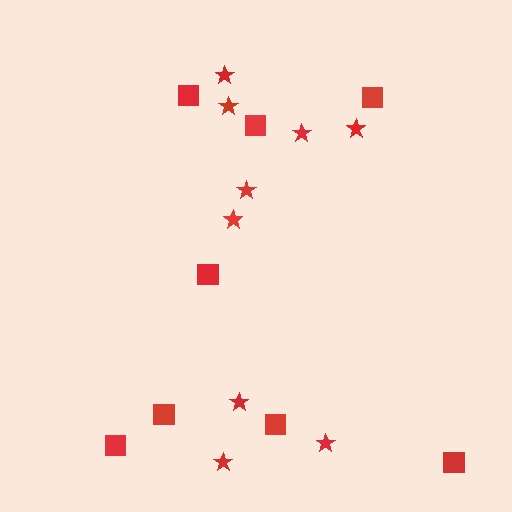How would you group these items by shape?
There are 2 groups: one group of squares (8) and one group of stars (9).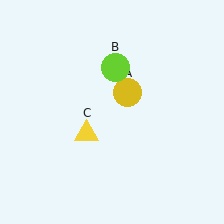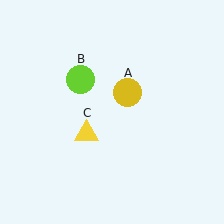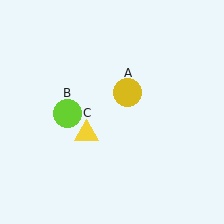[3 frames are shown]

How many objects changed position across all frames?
1 object changed position: lime circle (object B).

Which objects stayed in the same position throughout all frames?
Yellow circle (object A) and yellow triangle (object C) remained stationary.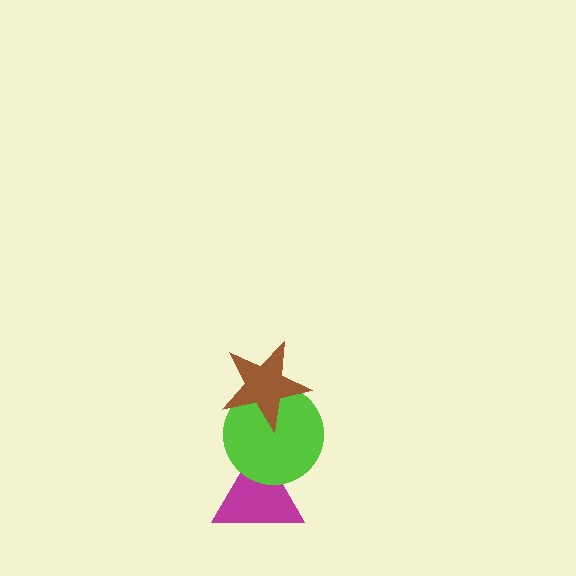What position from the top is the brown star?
The brown star is 1st from the top.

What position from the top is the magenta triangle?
The magenta triangle is 3rd from the top.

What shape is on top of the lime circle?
The brown star is on top of the lime circle.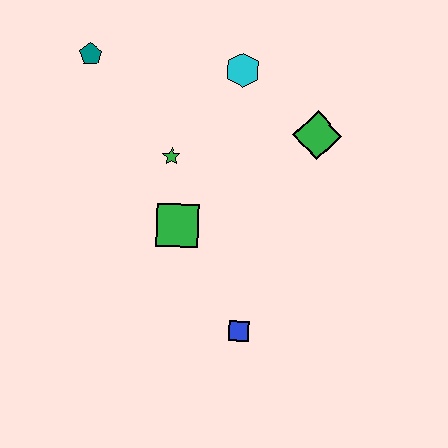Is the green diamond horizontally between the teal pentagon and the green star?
No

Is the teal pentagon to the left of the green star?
Yes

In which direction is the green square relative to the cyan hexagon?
The green square is below the cyan hexagon.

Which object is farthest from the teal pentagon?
The blue square is farthest from the teal pentagon.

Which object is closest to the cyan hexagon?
The green diamond is closest to the cyan hexagon.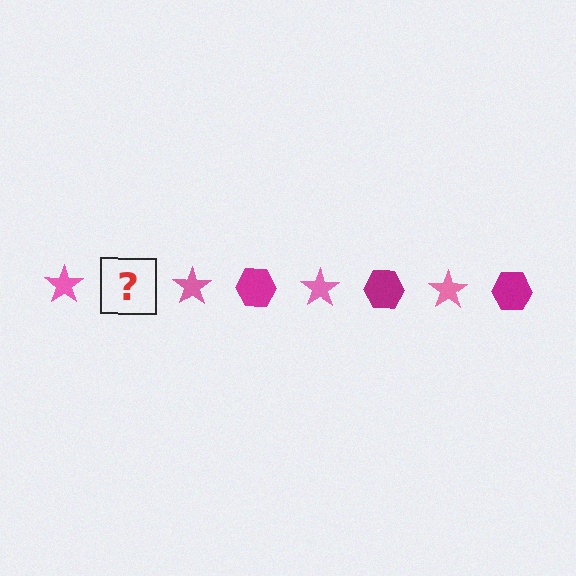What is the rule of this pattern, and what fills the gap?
The rule is that the pattern alternates between pink star and magenta hexagon. The gap should be filled with a magenta hexagon.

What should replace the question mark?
The question mark should be replaced with a magenta hexagon.